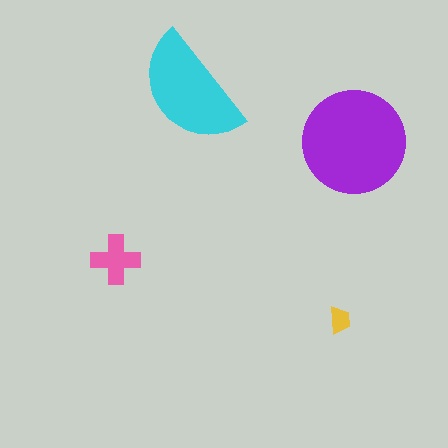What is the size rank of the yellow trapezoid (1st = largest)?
4th.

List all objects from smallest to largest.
The yellow trapezoid, the pink cross, the cyan semicircle, the purple circle.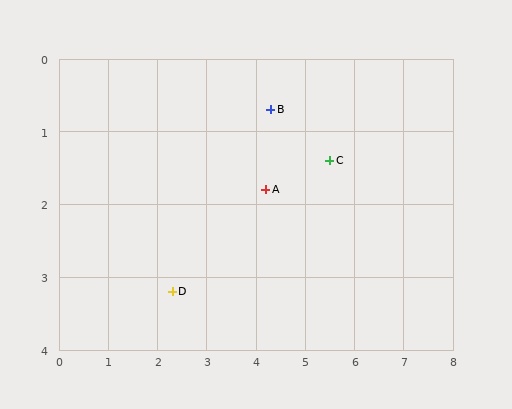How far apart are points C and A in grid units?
Points C and A are about 1.4 grid units apart.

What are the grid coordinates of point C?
Point C is at approximately (5.5, 1.4).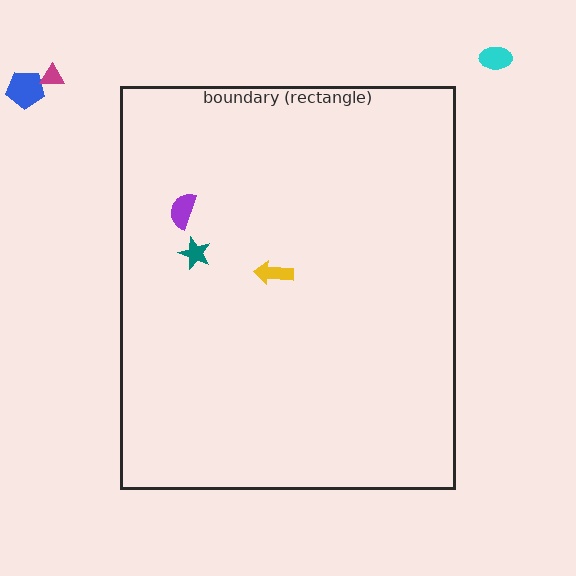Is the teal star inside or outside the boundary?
Inside.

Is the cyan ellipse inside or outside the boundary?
Outside.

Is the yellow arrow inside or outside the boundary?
Inside.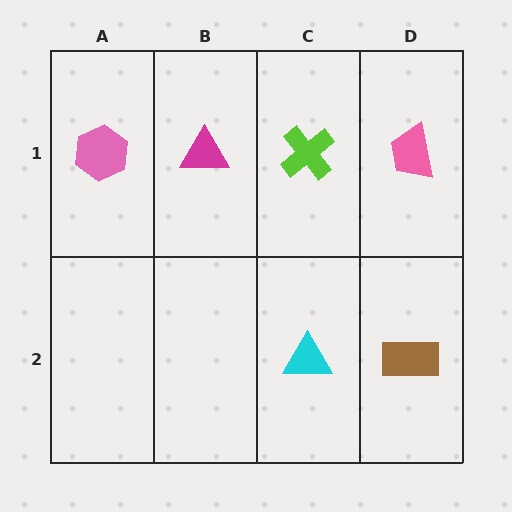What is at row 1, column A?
A pink hexagon.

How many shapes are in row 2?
2 shapes.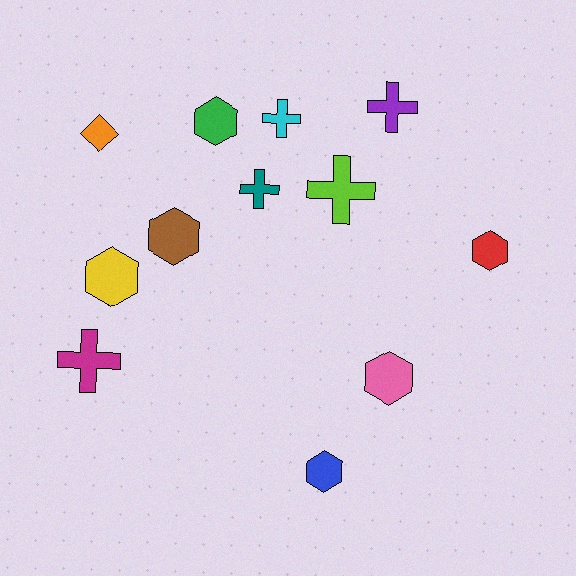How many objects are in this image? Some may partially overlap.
There are 12 objects.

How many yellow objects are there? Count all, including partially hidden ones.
There is 1 yellow object.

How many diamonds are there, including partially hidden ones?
There is 1 diamond.